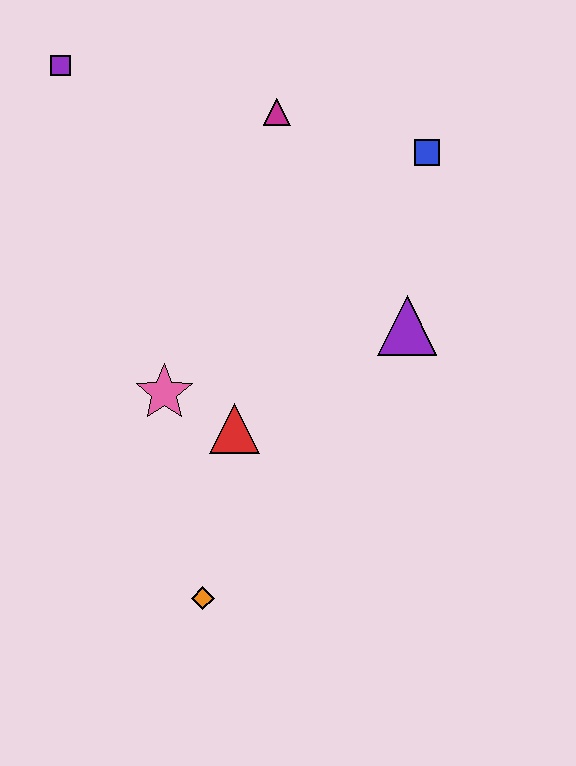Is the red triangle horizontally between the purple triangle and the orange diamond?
Yes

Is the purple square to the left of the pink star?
Yes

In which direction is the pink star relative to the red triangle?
The pink star is to the left of the red triangle.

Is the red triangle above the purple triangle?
No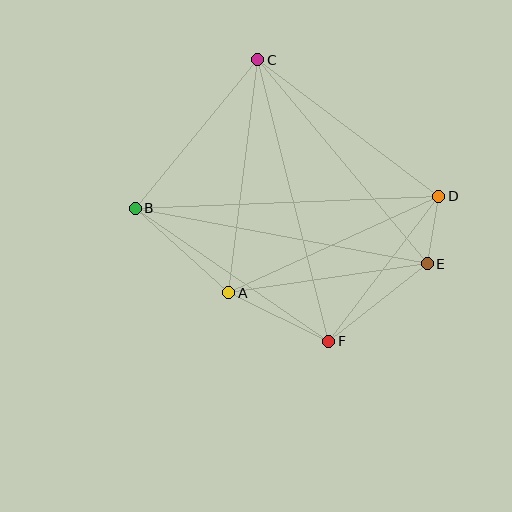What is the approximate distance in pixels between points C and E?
The distance between C and E is approximately 266 pixels.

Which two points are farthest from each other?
Points B and D are farthest from each other.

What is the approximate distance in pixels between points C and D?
The distance between C and D is approximately 227 pixels.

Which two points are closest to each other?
Points D and E are closest to each other.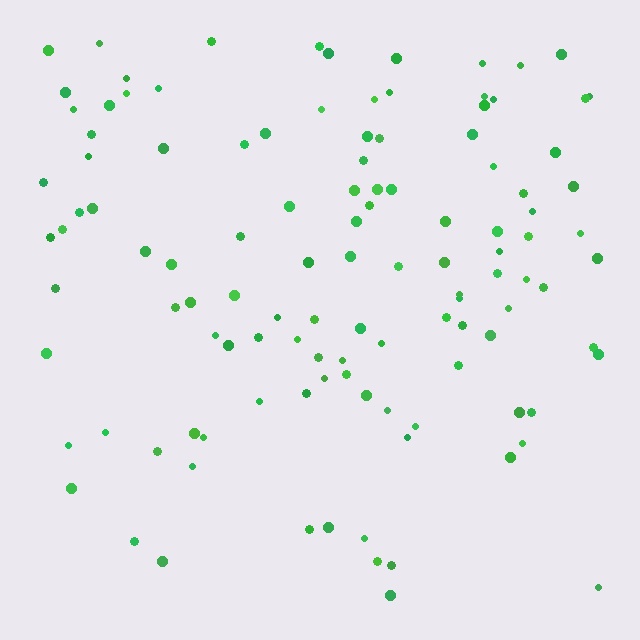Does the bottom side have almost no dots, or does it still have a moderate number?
Still a moderate number, just noticeably fewer than the top.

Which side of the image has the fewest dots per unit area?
The bottom.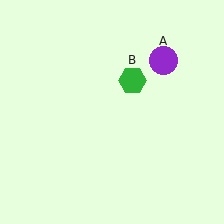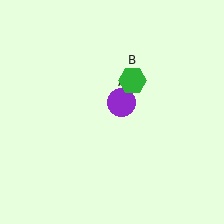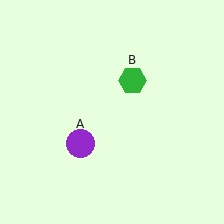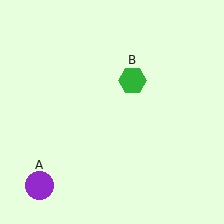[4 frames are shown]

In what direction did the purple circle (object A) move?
The purple circle (object A) moved down and to the left.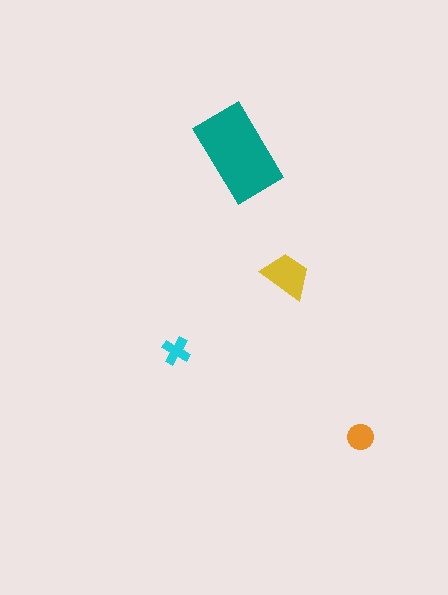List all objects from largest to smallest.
The teal rectangle, the yellow trapezoid, the orange circle, the cyan cross.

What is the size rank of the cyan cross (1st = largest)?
4th.